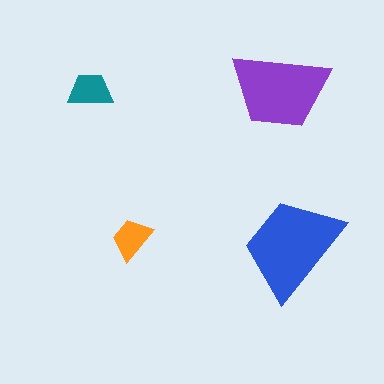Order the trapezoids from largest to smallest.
the blue one, the purple one, the teal one, the orange one.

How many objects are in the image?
There are 4 objects in the image.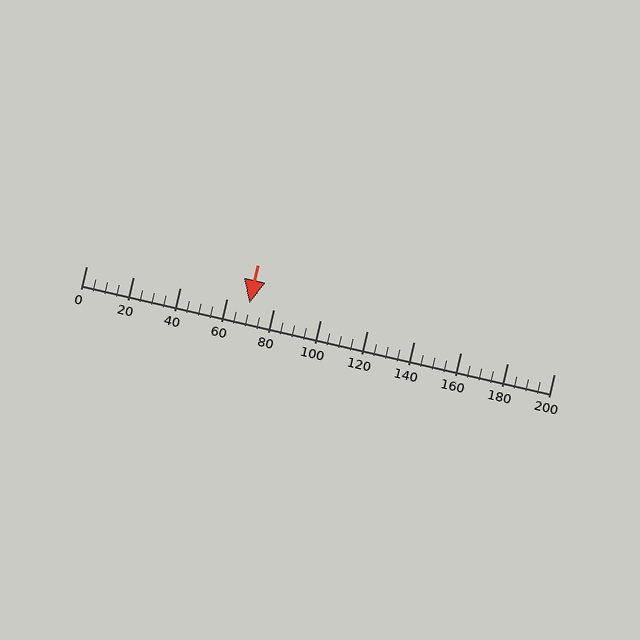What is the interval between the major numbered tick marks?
The major tick marks are spaced 20 units apart.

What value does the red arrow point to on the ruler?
The red arrow points to approximately 70.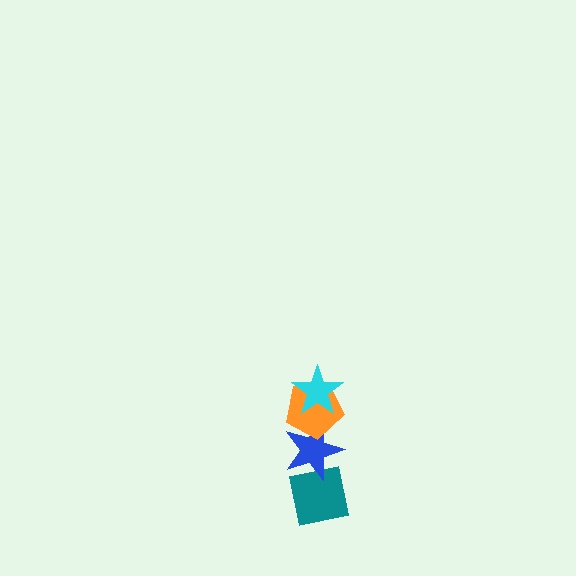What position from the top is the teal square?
The teal square is 4th from the top.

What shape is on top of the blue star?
The orange pentagon is on top of the blue star.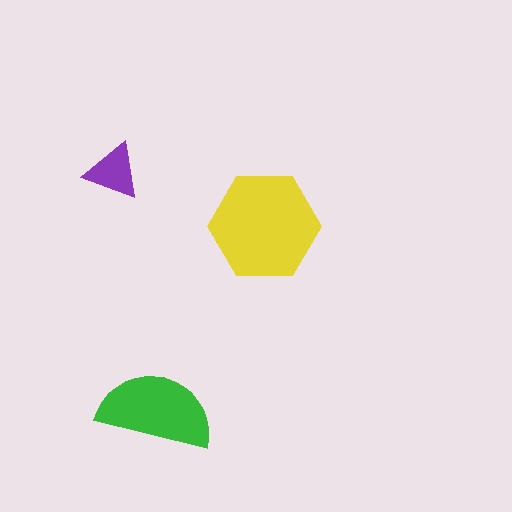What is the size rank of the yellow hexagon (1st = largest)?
1st.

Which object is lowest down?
The green semicircle is bottommost.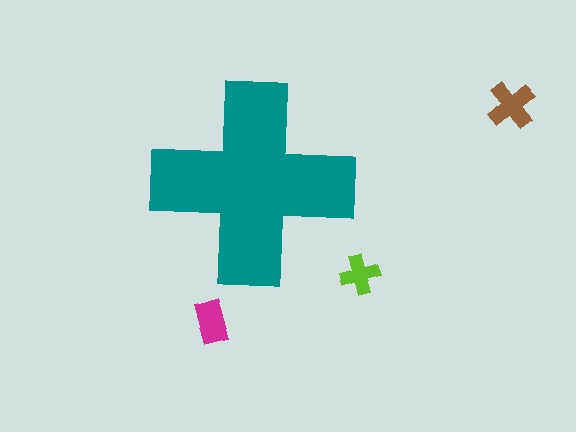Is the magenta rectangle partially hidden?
No, the magenta rectangle is fully visible.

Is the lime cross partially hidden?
No, the lime cross is fully visible.